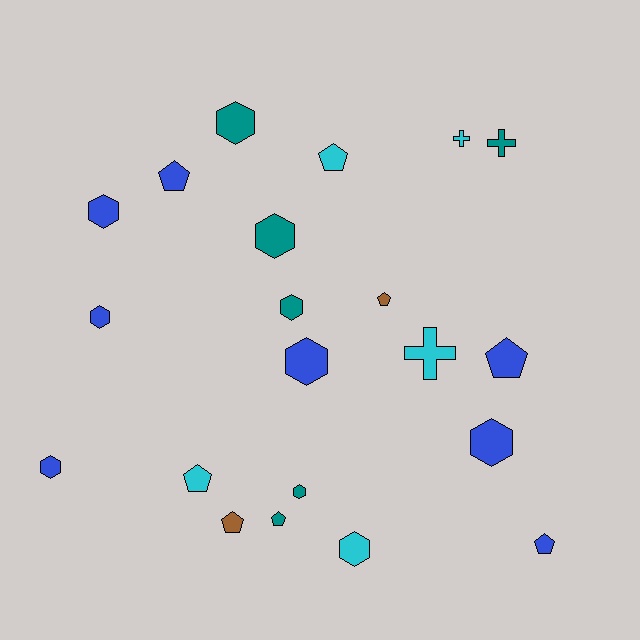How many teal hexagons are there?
There are 4 teal hexagons.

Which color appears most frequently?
Blue, with 8 objects.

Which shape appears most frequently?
Hexagon, with 10 objects.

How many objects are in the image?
There are 21 objects.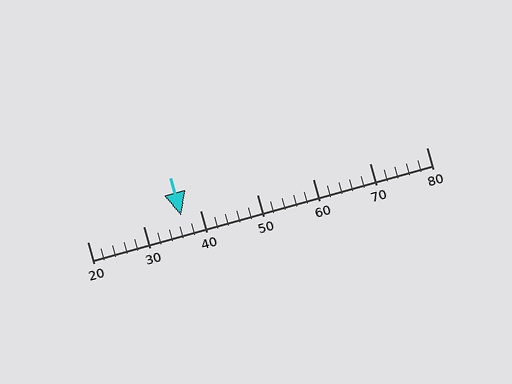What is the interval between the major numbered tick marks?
The major tick marks are spaced 10 units apart.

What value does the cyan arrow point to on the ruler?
The cyan arrow points to approximately 37.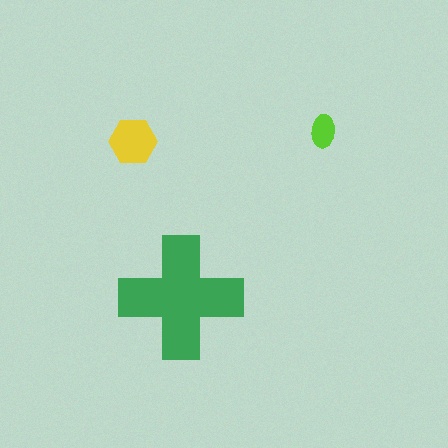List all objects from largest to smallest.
The green cross, the yellow hexagon, the lime ellipse.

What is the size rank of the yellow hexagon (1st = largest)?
2nd.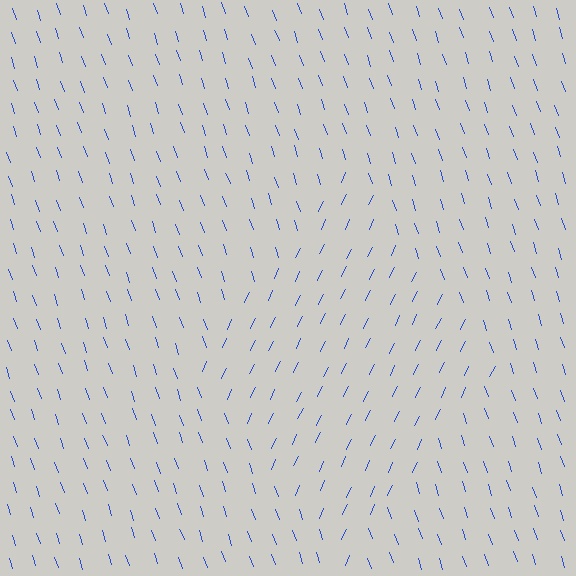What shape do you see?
I see a diamond.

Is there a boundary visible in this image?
Yes, there is a texture boundary formed by a change in line orientation.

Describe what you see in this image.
The image is filled with small blue line segments. A diamond region in the image has lines oriented differently from the surrounding lines, creating a visible texture boundary.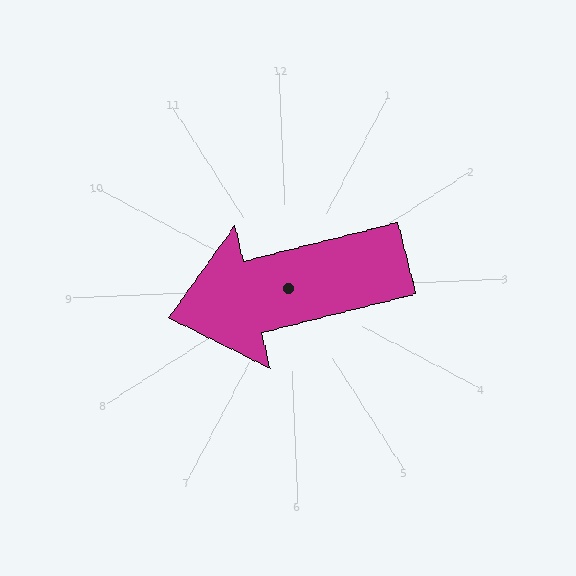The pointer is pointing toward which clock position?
Roughly 9 o'clock.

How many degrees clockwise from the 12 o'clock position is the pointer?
Approximately 258 degrees.